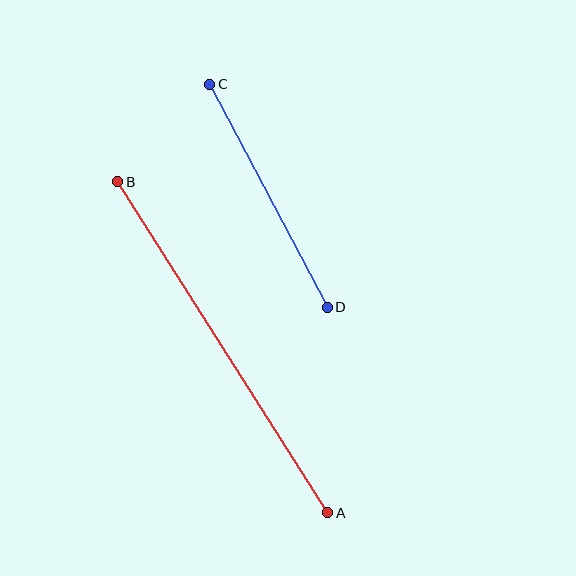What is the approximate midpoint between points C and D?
The midpoint is at approximately (268, 196) pixels.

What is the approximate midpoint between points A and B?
The midpoint is at approximately (223, 347) pixels.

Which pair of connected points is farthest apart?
Points A and B are farthest apart.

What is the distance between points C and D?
The distance is approximately 252 pixels.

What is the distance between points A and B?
The distance is approximately 392 pixels.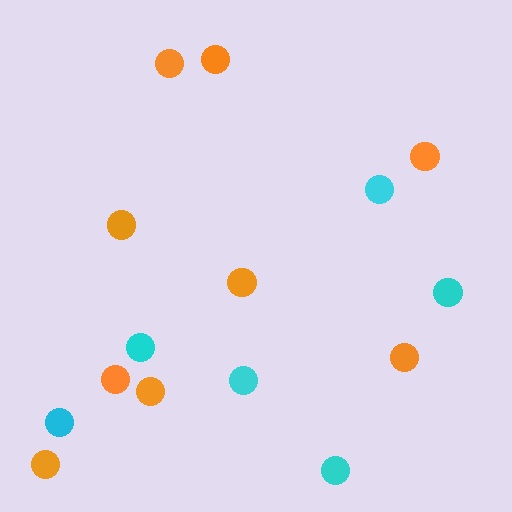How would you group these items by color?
There are 2 groups: one group of cyan circles (6) and one group of orange circles (9).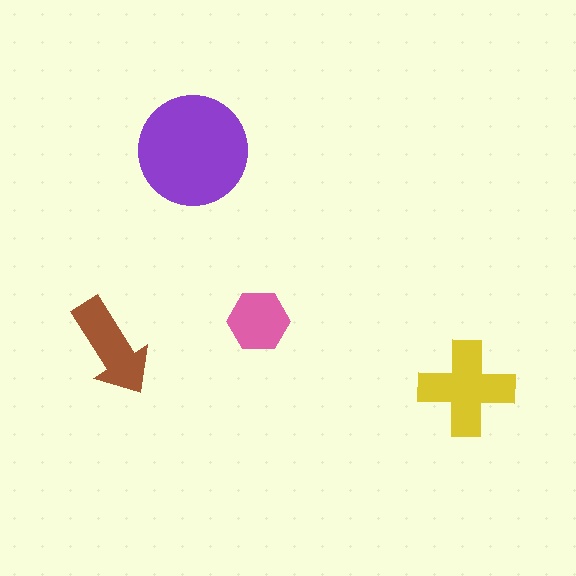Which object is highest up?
The purple circle is topmost.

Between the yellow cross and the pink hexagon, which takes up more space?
The yellow cross.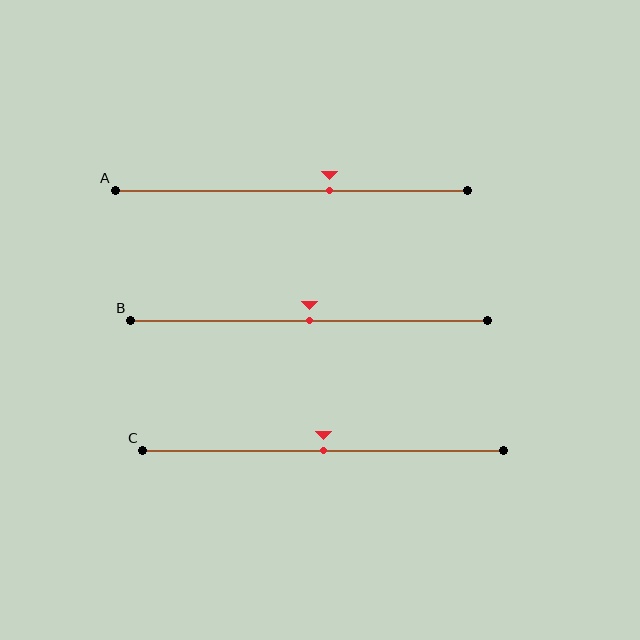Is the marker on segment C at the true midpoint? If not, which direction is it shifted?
Yes, the marker on segment C is at the true midpoint.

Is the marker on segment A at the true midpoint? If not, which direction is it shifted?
No, the marker on segment A is shifted to the right by about 11% of the segment length.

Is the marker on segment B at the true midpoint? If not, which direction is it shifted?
Yes, the marker on segment B is at the true midpoint.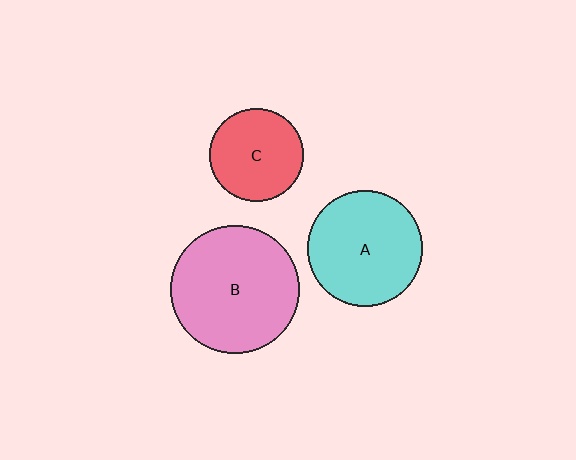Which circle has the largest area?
Circle B (pink).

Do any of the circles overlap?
No, none of the circles overlap.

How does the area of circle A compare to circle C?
Approximately 1.5 times.